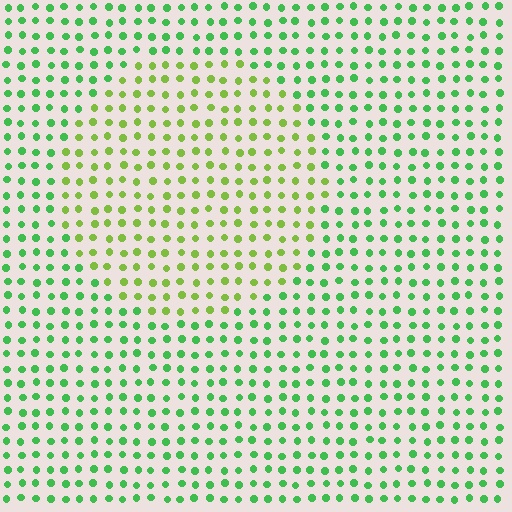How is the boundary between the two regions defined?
The boundary is defined purely by a slight shift in hue (about 37 degrees). Spacing, size, and orientation are identical on both sides.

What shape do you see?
I see a circle.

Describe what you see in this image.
The image is filled with small green elements in a uniform arrangement. A circle-shaped region is visible where the elements are tinted to a slightly different hue, forming a subtle color boundary.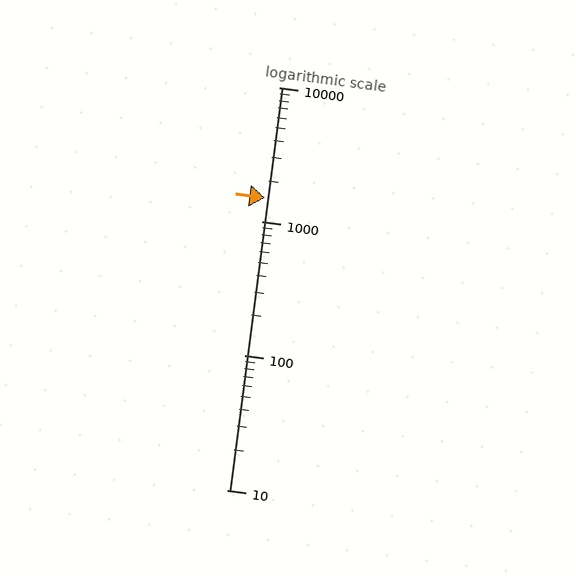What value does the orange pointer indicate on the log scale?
The pointer indicates approximately 1500.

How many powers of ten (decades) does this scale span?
The scale spans 3 decades, from 10 to 10000.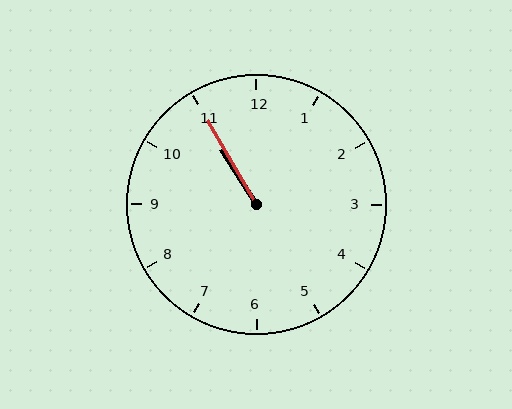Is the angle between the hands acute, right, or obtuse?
It is acute.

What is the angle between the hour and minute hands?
Approximately 2 degrees.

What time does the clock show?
10:55.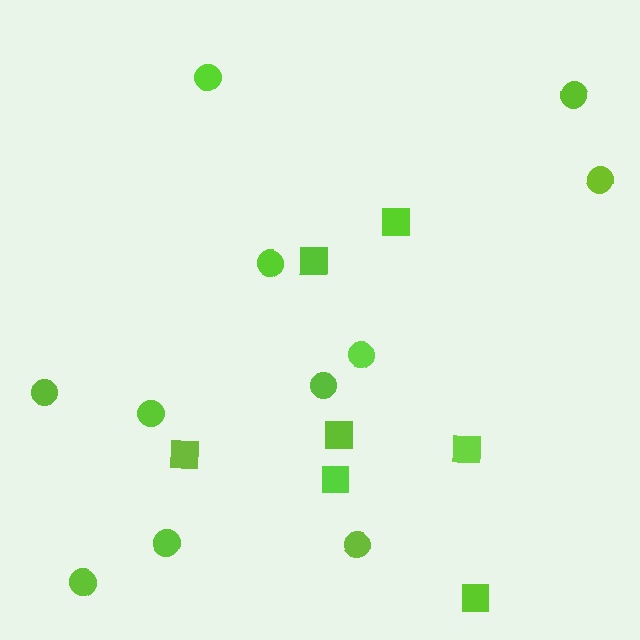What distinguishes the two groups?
There are 2 groups: one group of squares (7) and one group of circles (11).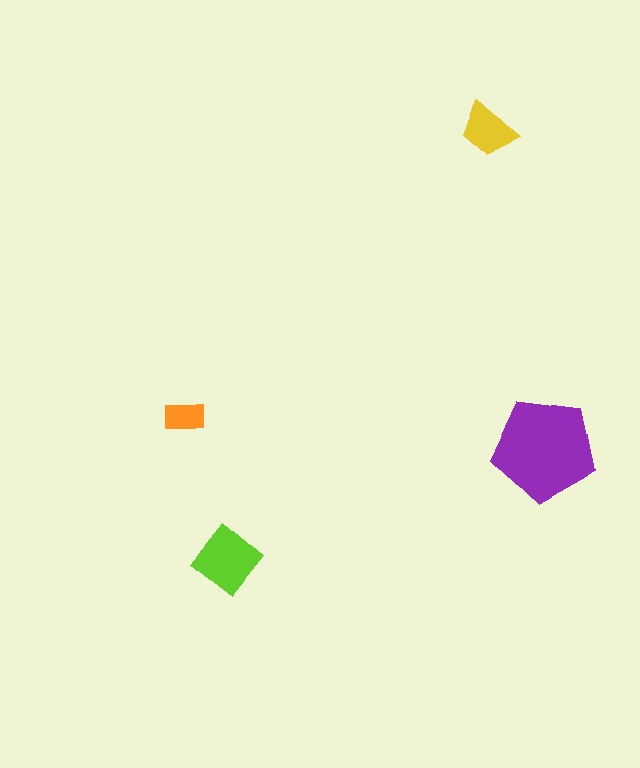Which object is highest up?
The yellow trapezoid is topmost.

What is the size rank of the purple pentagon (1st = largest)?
1st.